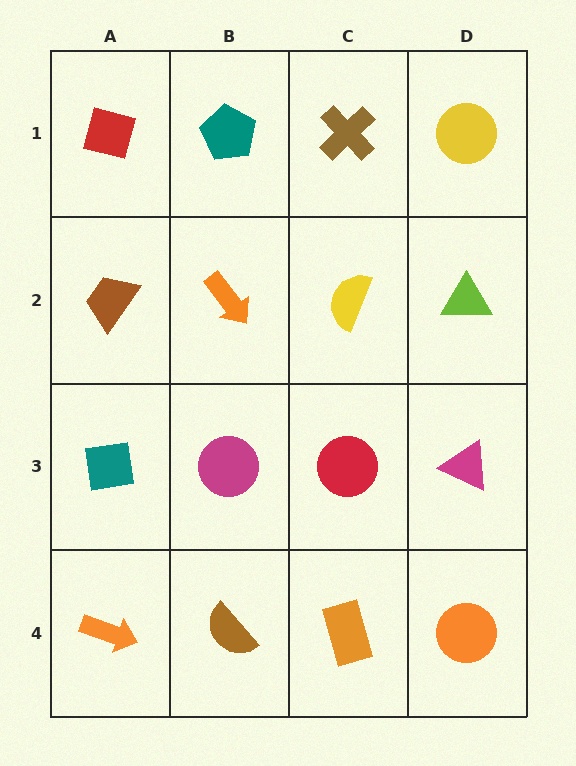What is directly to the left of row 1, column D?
A brown cross.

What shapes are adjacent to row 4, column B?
A magenta circle (row 3, column B), an orange arrow (row 4, column A), an orange rectangle (row 4, column C).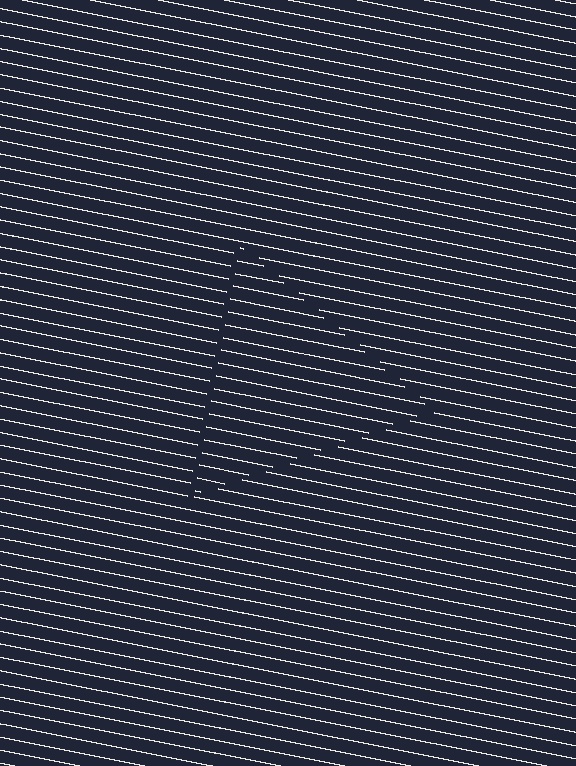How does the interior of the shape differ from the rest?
The interior of the shape contains the same grating, shifted by half a period — the contour is defined by the phase discontinuity where line-ends from the inner and outer gratings abut.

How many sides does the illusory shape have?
3 sides — the line-ends trace a triangle.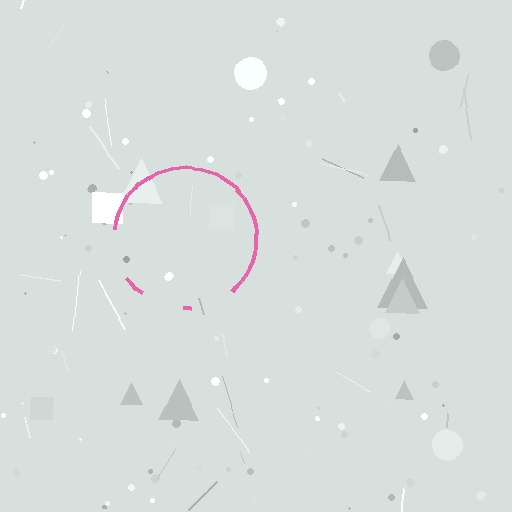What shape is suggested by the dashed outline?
The dashed outline suggests a circle.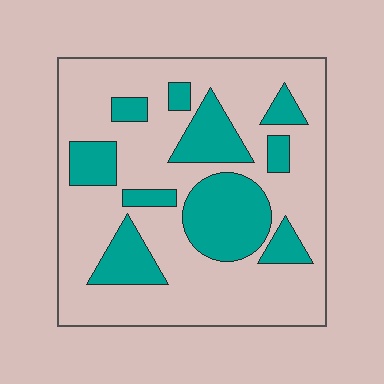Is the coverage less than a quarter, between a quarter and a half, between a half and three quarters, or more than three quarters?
Between a quarter and a half.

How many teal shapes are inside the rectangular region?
10.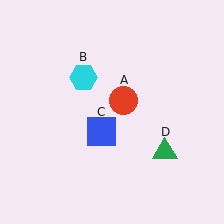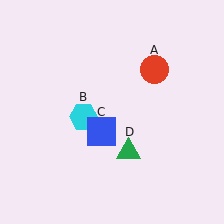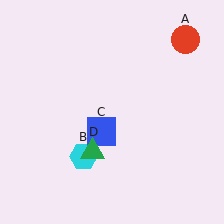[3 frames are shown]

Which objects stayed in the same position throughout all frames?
Blue square (object C) remained stationary.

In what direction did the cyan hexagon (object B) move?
The cyan hexagon (object B) moved down.